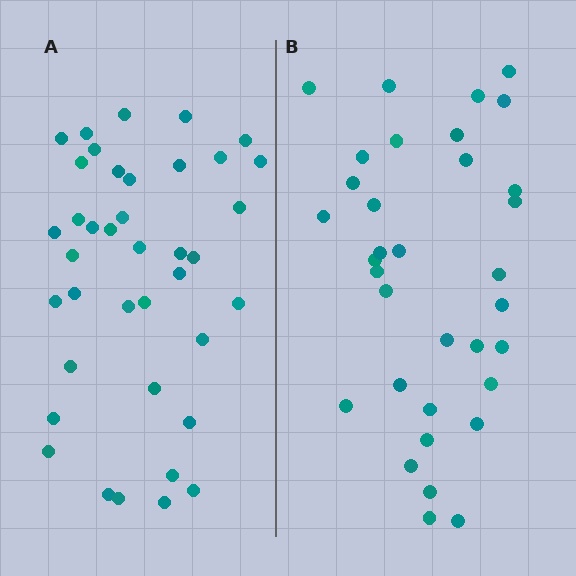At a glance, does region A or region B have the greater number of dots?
Region A (the left region) has more dots.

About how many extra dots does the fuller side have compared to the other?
Region A has about 5 more dots than region B.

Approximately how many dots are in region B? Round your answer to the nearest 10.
About 30 dots. (The exact count is 34, which rounds to 30.)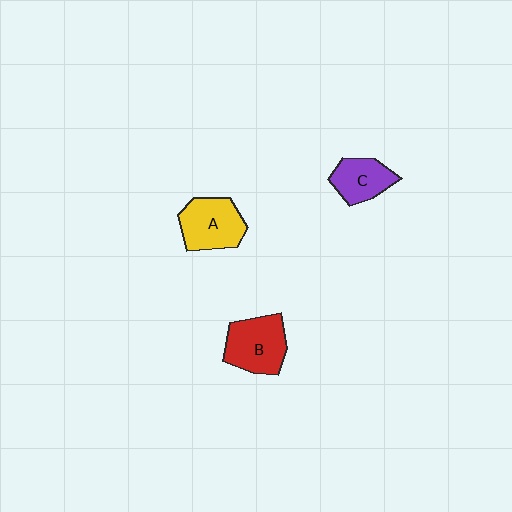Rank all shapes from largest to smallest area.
From largest to smallest: B (red), A (yellow), C (purple).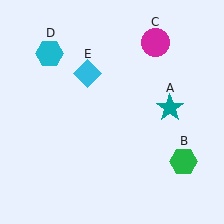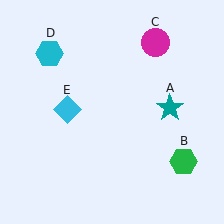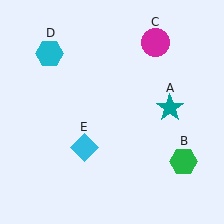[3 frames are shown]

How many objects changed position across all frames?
1 object changed position: cyan diamond (object E).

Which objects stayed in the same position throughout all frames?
Teal star (object A) and green hexagon (object B) and magenta circle (object C) and cyan hexagon (object D) remained stationary.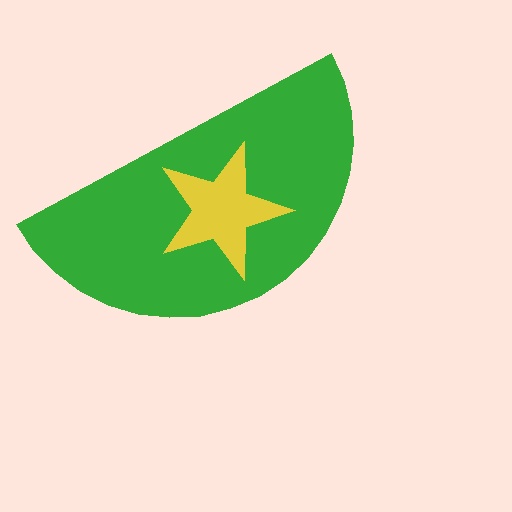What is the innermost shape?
The yellow star.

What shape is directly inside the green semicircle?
The yellow star.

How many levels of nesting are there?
2.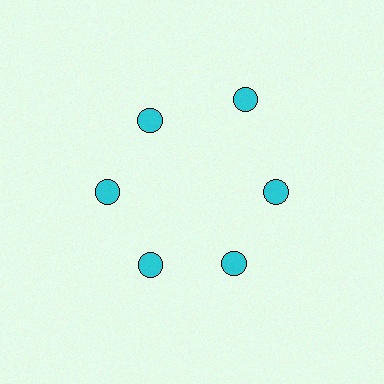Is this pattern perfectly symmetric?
No. The 6 cyan circles are arranged in a ring, but one element near the 1 o'clock position is pushed outward from the center, breaking the 6-fold rotational symmetry.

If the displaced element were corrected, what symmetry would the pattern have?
It would have 6-fold rotational symmetry — the pattern would map onto itself every 60 degrees.